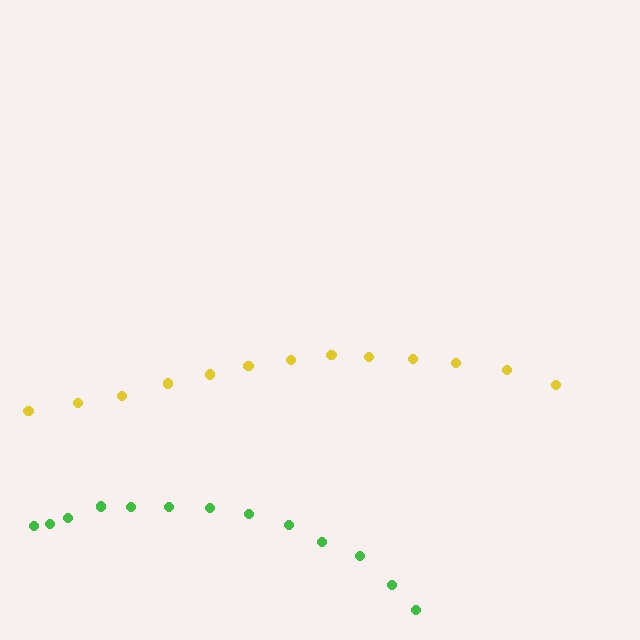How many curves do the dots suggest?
There are 2 distinct paths.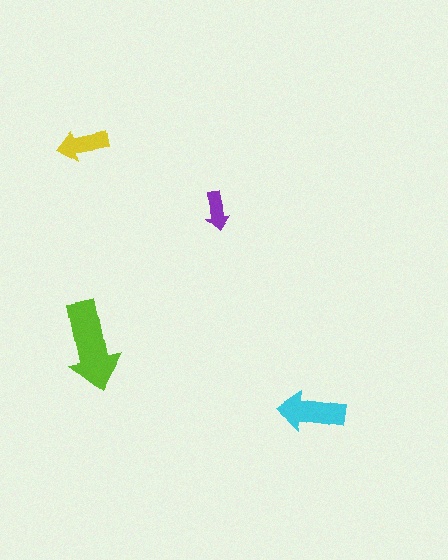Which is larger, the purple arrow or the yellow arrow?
The yellow one.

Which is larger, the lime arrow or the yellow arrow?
The lime one.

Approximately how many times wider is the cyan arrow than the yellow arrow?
About 1.5 times wider.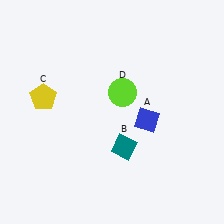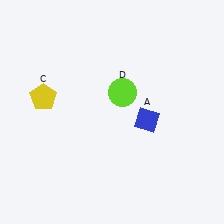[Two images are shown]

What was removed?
The teal diamond (B) was removed in Image 2.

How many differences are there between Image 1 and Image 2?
There is 1 difference between the two images.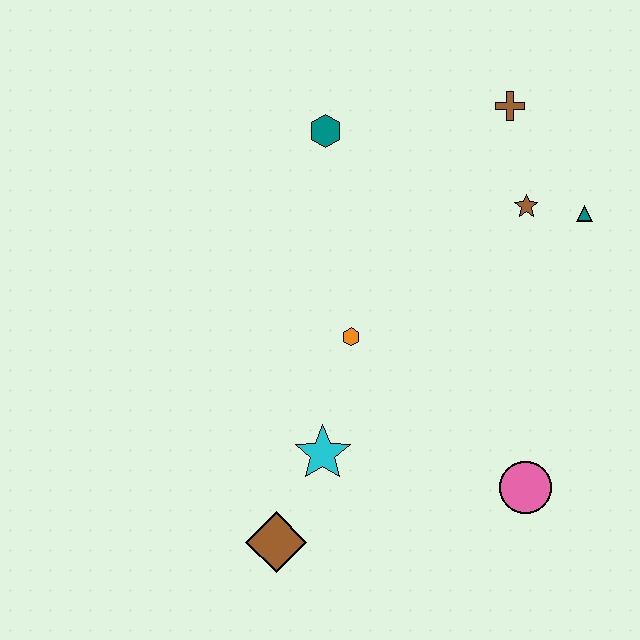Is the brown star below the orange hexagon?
No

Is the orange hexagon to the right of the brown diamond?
Yes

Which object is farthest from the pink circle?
The teal hexagon is farthest from the pink circle.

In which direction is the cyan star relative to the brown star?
The cyan star is below the brown star.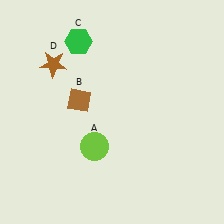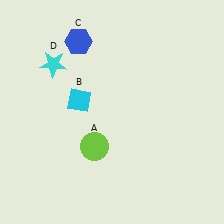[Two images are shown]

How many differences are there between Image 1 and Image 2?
There are 3 differences between the two images.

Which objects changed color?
B changed from brown to cyan. C changed from green to blue. D changed from brown to cyan.